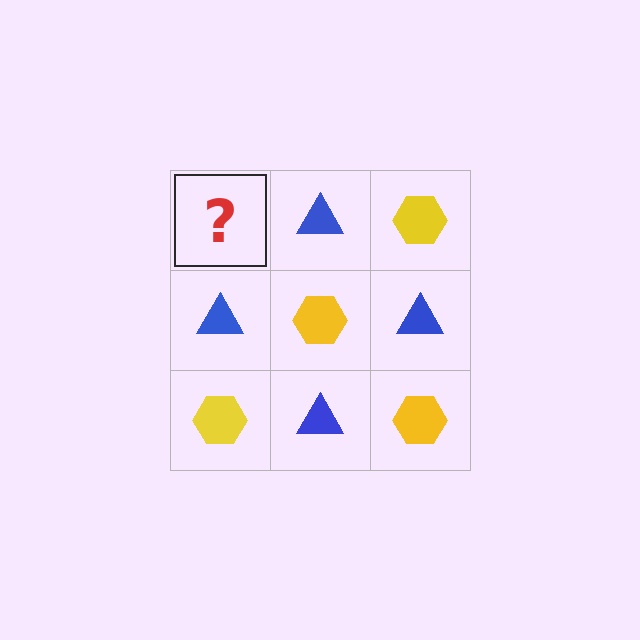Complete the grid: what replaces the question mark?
The question mark should be replaced with a yellow hexagon.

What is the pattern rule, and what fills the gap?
The rule is that it alternates yellow hexagon and blue triangle in a checkerboard pattern. The gap should be filled with a yellow hexagon.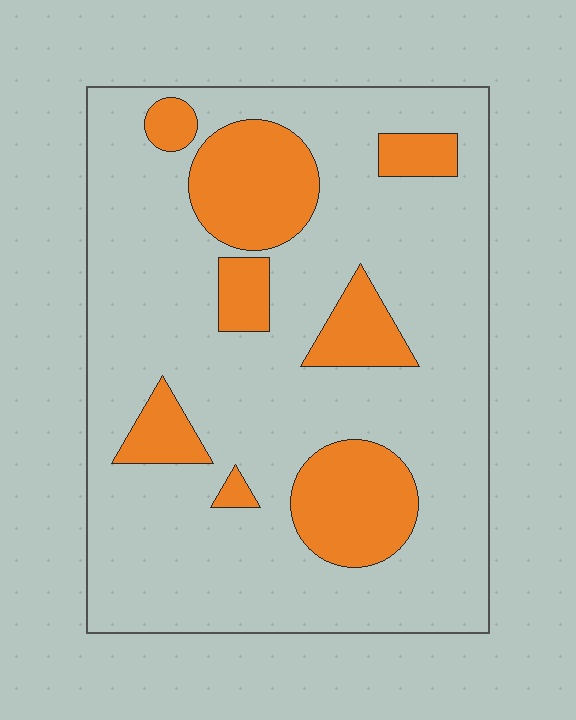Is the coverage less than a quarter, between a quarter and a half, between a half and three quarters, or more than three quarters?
Less than a quarter.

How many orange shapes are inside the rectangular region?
8.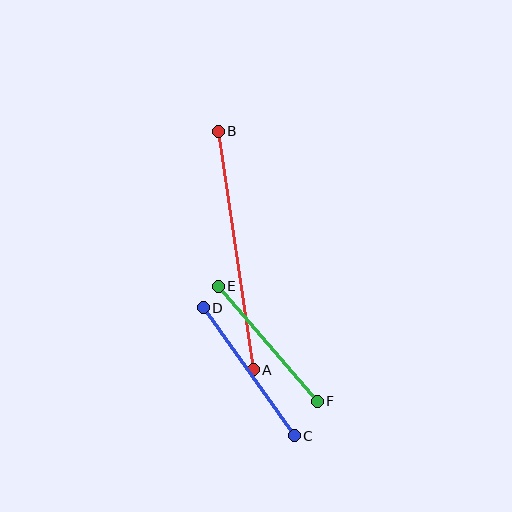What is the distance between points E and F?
The distance is approximately 152 pixels.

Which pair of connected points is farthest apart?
Points A and B are farthest apart.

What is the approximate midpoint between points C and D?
The midpoint is at approximately (249, 372) pixels.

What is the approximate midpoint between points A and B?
The midpoint is at approximately (236, 251) pixels.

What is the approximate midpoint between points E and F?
The midpoint is at approximately (268, 344) pixels.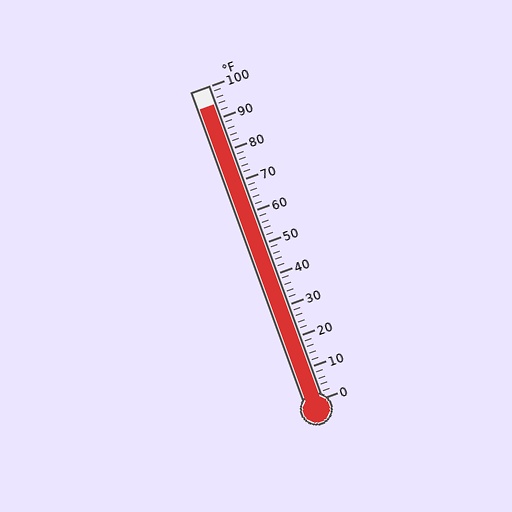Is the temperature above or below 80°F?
The temperature is above 80°F.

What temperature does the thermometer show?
The thermometer shows approximately 94°F.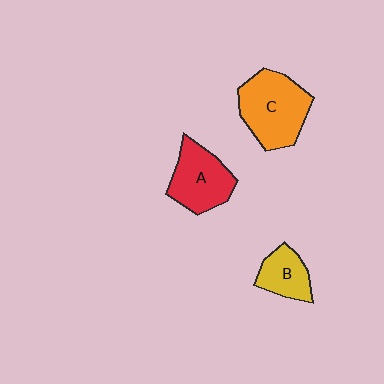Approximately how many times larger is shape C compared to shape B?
Approximately 1.9 times.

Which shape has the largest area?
Shape C (orange).